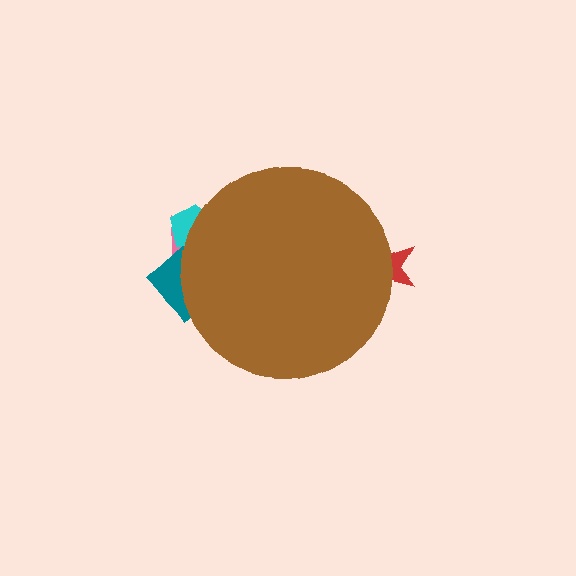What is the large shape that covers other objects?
A brown circle.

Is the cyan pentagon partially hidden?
Yes, the cyan pentagon is partially hidden behind the brown circle.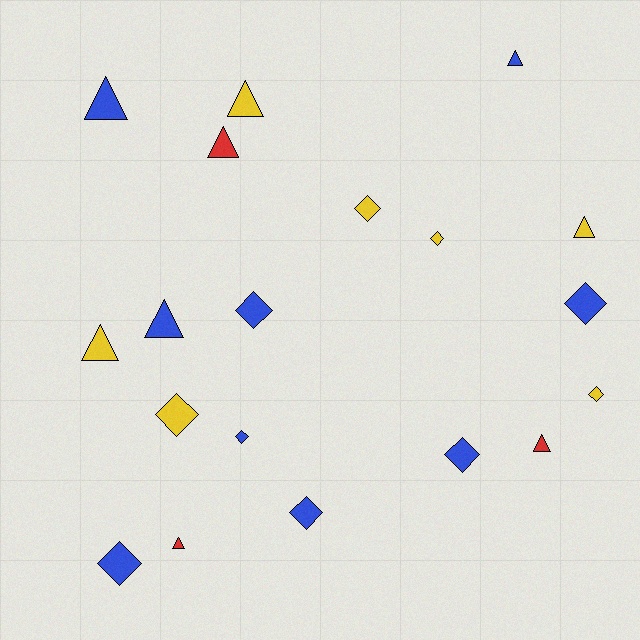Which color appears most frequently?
Blue, with 9 objects.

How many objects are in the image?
There are 19 objects.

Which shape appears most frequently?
Diamond, with 10 objects.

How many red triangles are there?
There are 3 red triangles.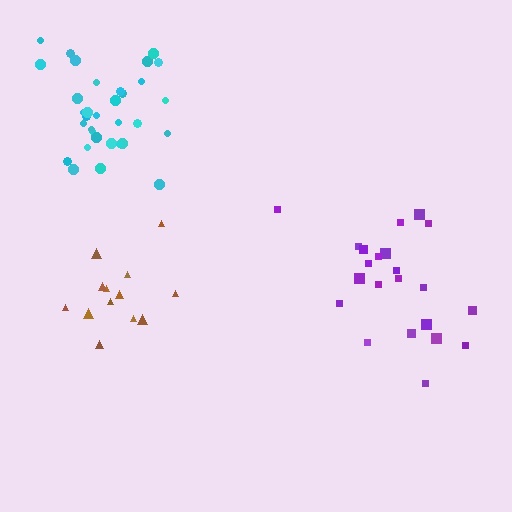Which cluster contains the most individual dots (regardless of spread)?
Cyan (33).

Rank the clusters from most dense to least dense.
cyan, brown, purple.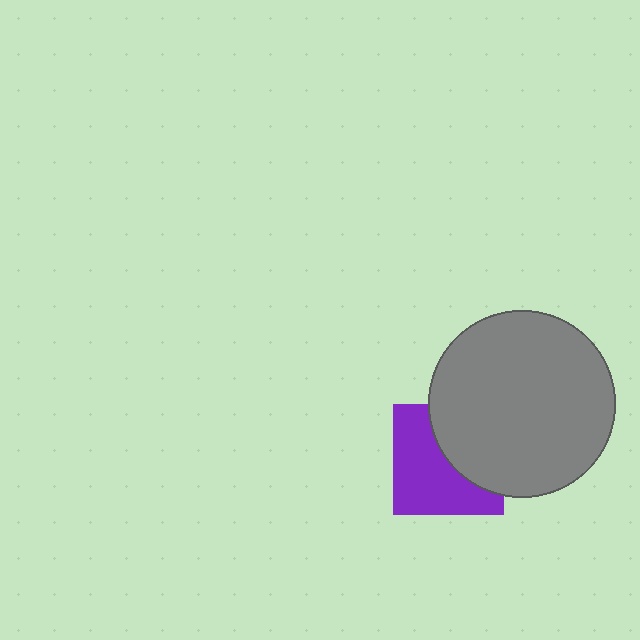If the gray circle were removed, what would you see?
You would see the complete purple square.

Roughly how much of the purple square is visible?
About half of it is visible (roughly 57%).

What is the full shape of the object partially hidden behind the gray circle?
The partially hidden object is a purple square.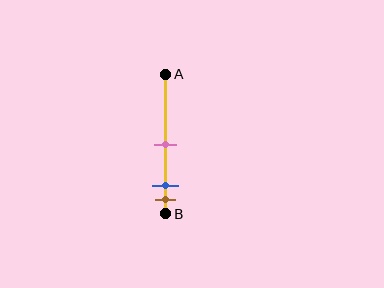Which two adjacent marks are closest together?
The blue and brown marks are the closest adjacent pair.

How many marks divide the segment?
There are 3 marks dividing the segment.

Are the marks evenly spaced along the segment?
No, the marks are not evenly spaced.